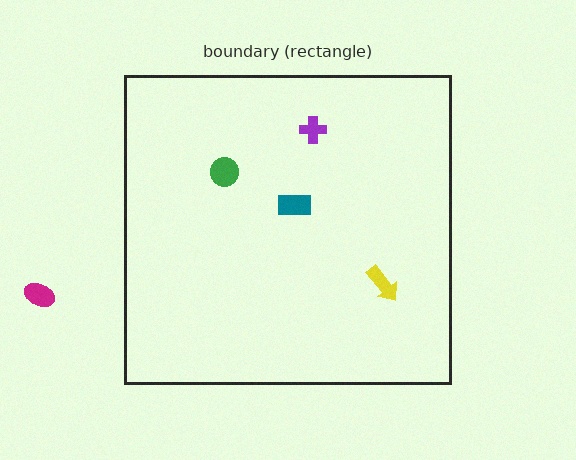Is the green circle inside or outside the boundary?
Inside.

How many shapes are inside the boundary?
4 inside, 1 outside.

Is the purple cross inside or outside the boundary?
Inside.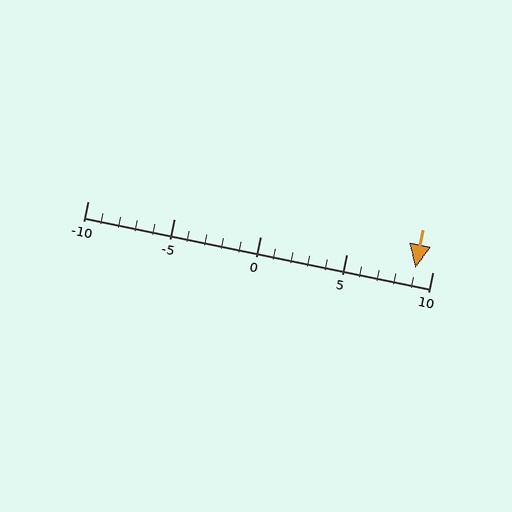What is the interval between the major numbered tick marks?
The major tick marks are spaced 5 units apart.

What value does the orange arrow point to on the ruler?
The orange arrow points to approximately 9.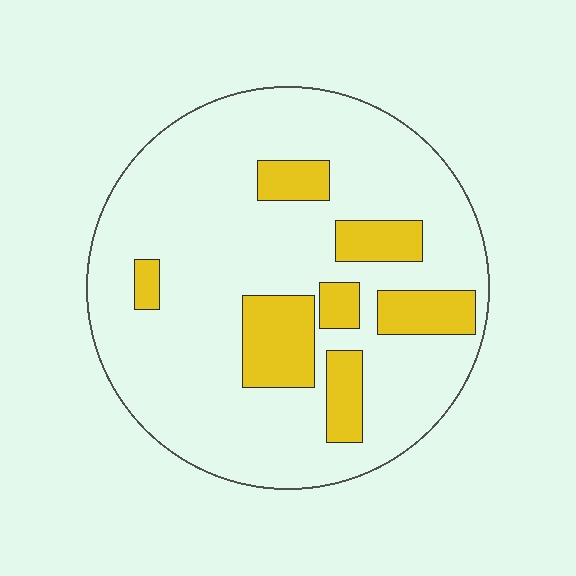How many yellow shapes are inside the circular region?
7.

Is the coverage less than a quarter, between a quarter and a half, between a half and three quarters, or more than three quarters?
Less than a quarter.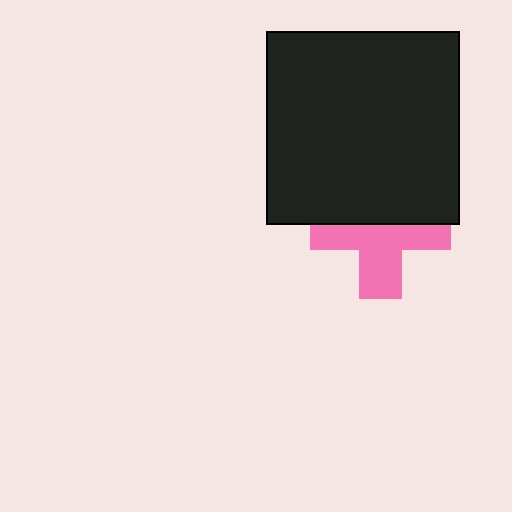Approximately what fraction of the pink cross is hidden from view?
Roughly 46% of the pink cross is hidden behind the black square.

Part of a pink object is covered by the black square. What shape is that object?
It is a cross.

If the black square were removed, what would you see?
You would see the complete pink cross.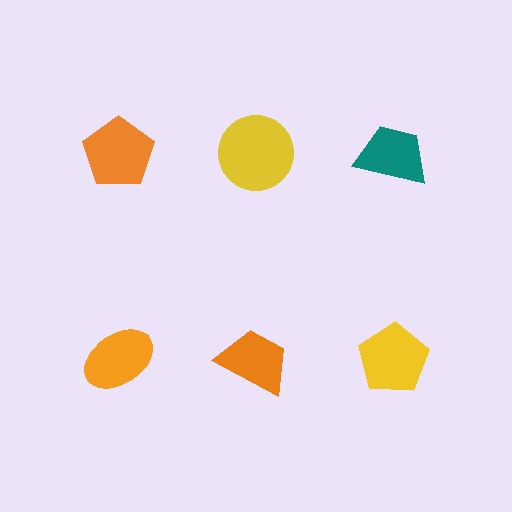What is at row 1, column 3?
A teal trapezoid.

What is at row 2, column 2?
An orange trapezoid.